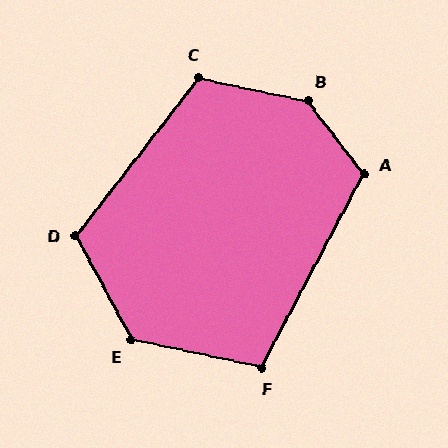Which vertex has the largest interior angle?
B, at approximately 140 degrees.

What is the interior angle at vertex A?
Approximately 115 degrees (obtuse).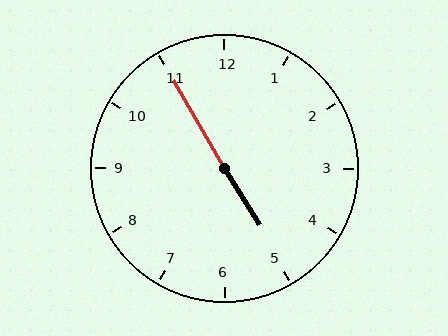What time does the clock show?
4:55.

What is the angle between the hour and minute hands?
Approximately 178 degrees.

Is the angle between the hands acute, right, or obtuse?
It is obtuse.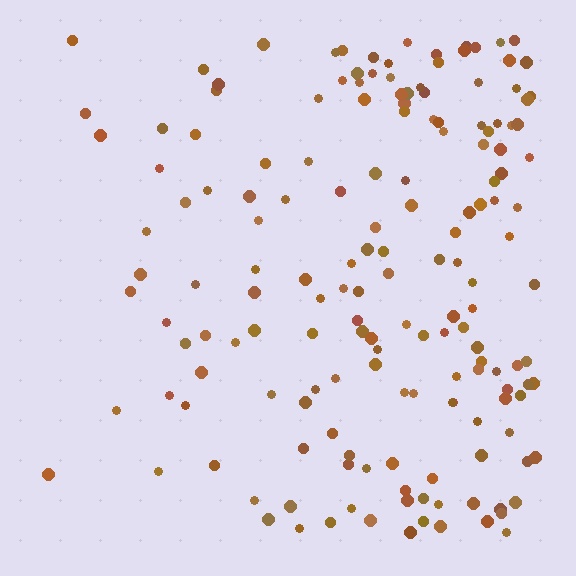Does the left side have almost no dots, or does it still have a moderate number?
Still a moderate number, just noticeably fewer than the right.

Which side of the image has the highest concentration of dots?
The right.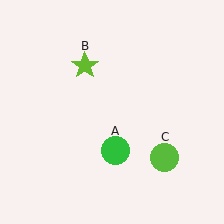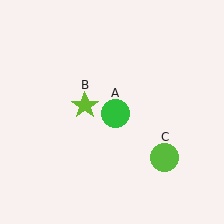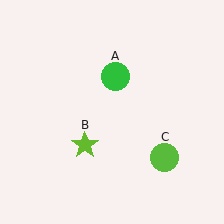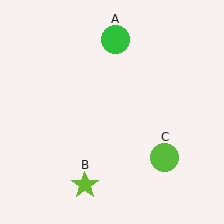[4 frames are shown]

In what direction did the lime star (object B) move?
The lime star (object B) moved down.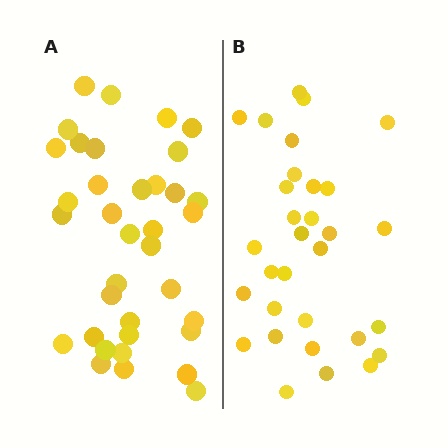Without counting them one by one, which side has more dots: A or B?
Region A (the left region) has more dots.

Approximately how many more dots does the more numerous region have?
Region A has about 5 more dots than region B.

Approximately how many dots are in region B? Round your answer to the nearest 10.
About 30 dots. (The exact count is 31, which rounds to 30.)